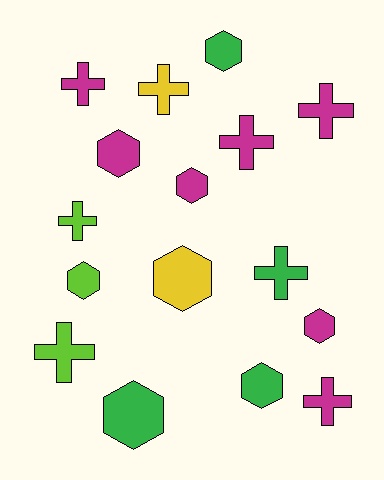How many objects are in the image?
There are 16 objects.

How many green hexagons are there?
There are 3 green hexagons.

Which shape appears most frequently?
Hexagon, with 8 objects.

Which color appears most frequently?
Magenta, with 7 objects.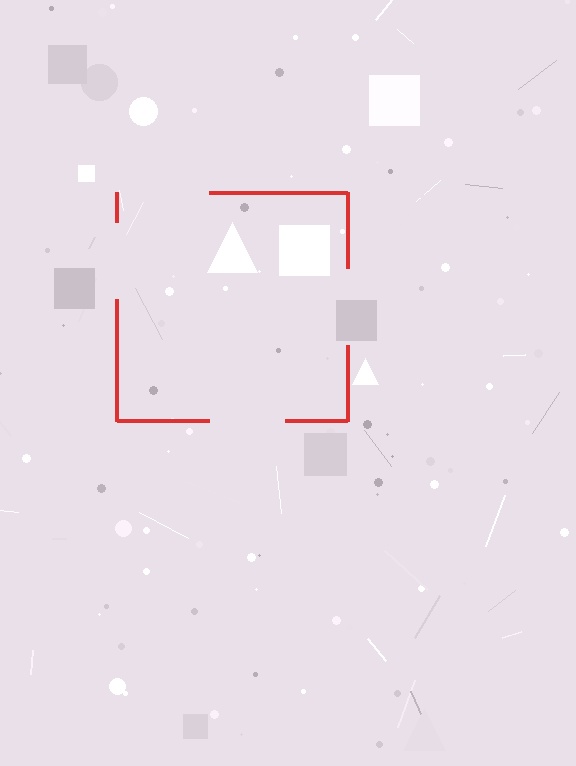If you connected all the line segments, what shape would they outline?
They would outline a square.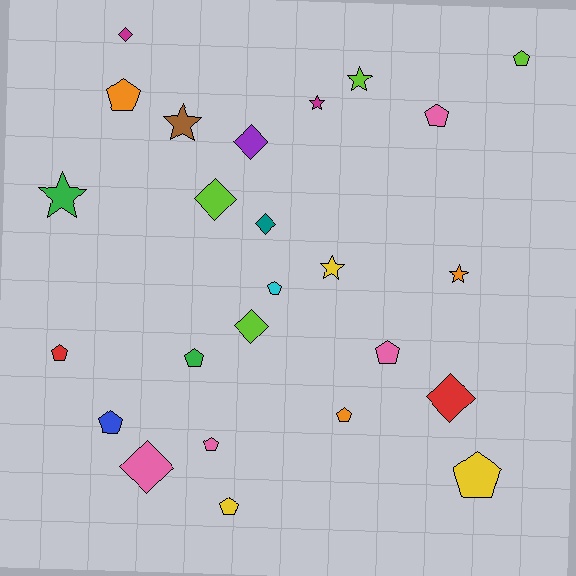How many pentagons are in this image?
There are 12 pentagons.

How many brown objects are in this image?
There is 1 brown object.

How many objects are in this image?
There are 25 objects.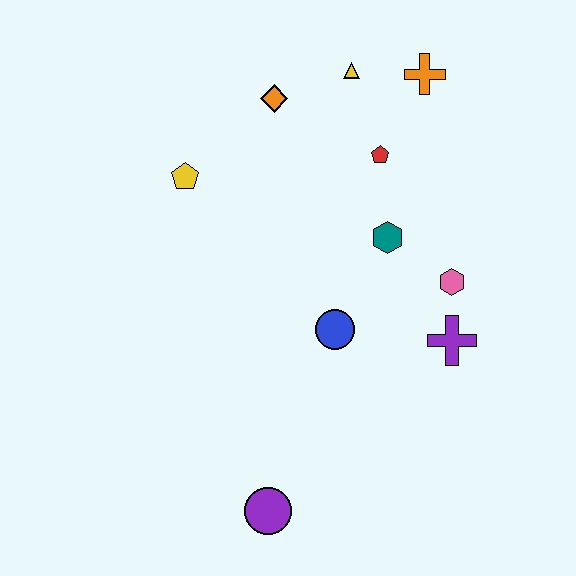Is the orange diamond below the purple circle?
No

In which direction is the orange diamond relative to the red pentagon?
The orange diamond is to the left of the red pentagon.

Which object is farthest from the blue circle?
The orange cross is farthest from the blue circle.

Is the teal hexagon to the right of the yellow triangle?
Yes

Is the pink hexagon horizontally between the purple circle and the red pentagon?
No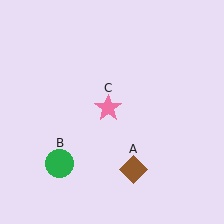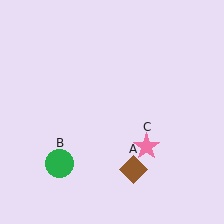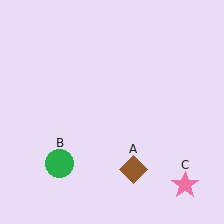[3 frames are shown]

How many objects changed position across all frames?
1 object changed position: pink star (object C).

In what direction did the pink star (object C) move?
The pink star (object C) moved down and to the right.